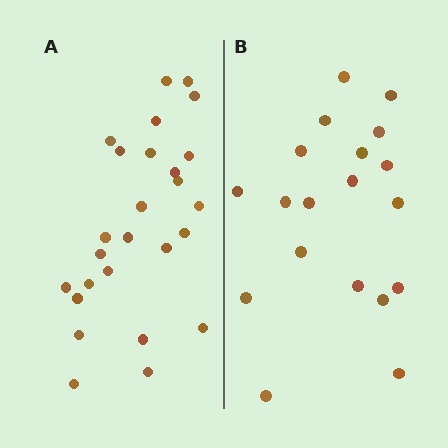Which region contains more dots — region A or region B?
Region A (the left region) has more dots.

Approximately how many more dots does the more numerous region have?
Region A has roughly 8 or so more dots than region B.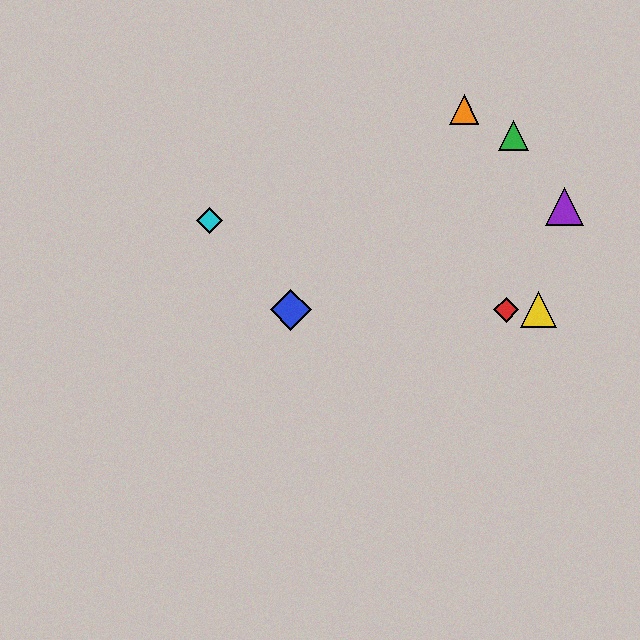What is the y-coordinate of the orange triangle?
The orange triangle is at y≈109.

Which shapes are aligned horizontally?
The red diamond, the blue diamond, the yellow triangle are aligned horizontally.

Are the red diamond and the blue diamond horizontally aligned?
Yes, both are at y≈310.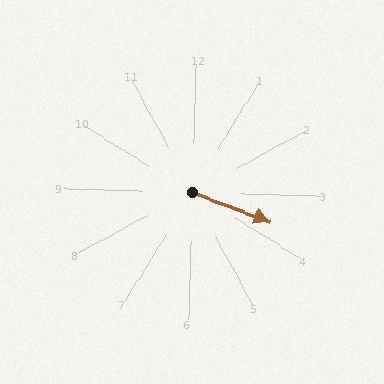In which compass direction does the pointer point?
East.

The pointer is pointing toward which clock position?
Roughly 4 o'clock.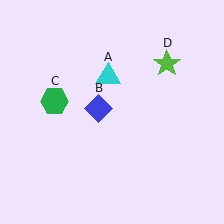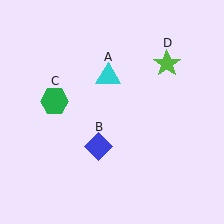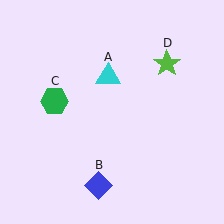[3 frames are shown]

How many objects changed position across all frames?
1 object changed position: blue diamond (object B).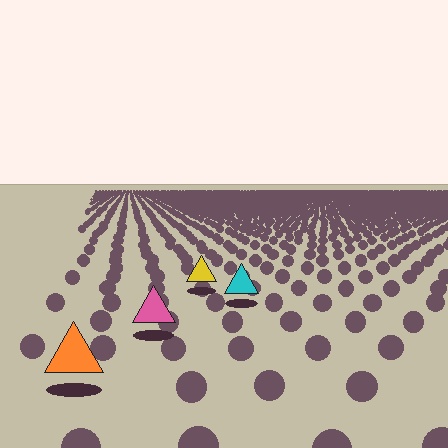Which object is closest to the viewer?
The orange triangle is closest. The texture marks near it are larger and more spread out.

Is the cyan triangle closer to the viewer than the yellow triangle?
Yes. The cyan triangle is closer — you can tell from the texture gradient: the ground texture is coarser near it.